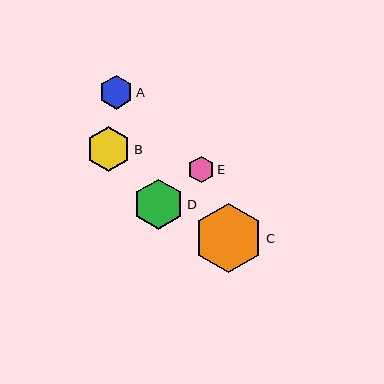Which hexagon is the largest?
Hexagon C is the largest with a size of approximately 69 pixels.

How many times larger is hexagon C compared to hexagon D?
Hexagon C is approximately 1.4 times the size of hexagon D.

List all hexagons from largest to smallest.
From largest to smallest: C, D, B, A, E.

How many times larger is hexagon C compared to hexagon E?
Hexagon C is approximately 2.6 times the size of hexagon E.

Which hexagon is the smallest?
Hexagon E is the smallest with a size of approximately 26 pixels.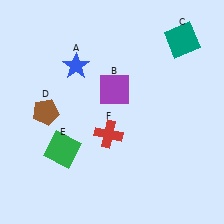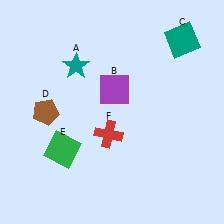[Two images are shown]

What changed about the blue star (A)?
In Image 1, A is blue. In Image 2, it changed to teal.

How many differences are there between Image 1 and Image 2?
There is 1 difference between the two images.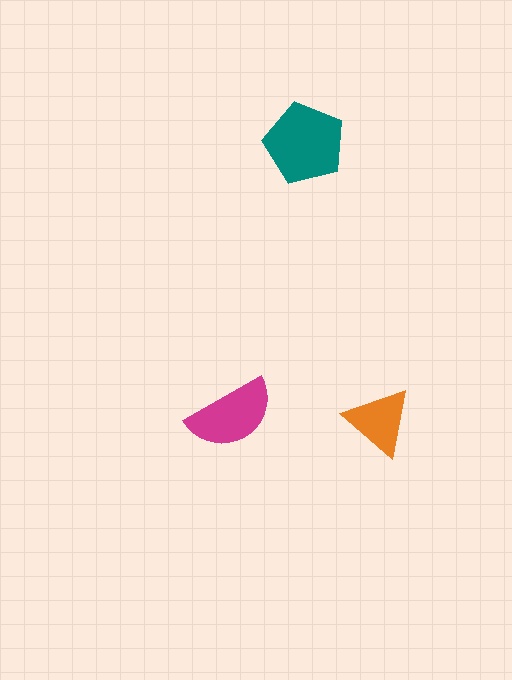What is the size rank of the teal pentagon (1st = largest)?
1st.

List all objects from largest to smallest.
The teal pentagon, the magenta semicircle, the orange triangle.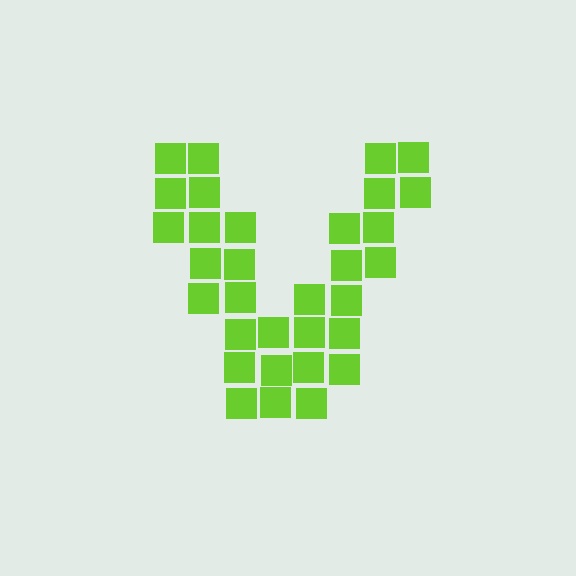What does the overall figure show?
The overall figure shows the letter V.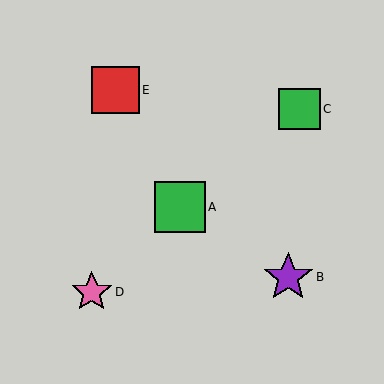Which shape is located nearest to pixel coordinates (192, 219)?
The green square (labeled A) at (180, 207) is nearest to that location.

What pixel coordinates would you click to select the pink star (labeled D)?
Click at (92, 292) to select the pink star D.